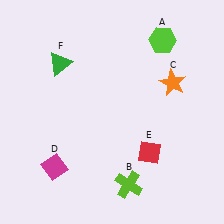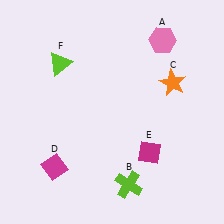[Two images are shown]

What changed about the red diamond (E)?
In Image 1, E is red. In Image 2, it changed to magenta.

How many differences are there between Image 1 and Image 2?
There are 3 differences between the two images.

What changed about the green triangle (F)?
In Image 1, F is green. In Image 2, it changed to lime.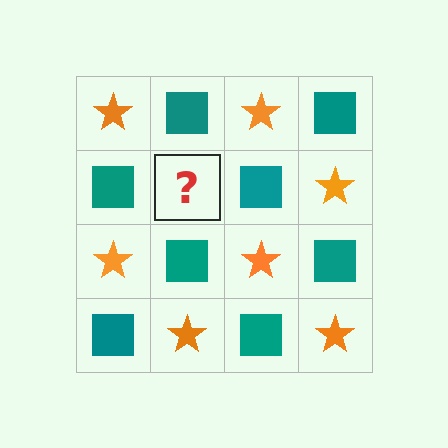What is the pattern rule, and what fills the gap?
The rule is that it alternates orange star and teal square in a checkerboard pattern. The gap should be filled with an orange star.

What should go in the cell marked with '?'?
The missing cell should contain an orange star.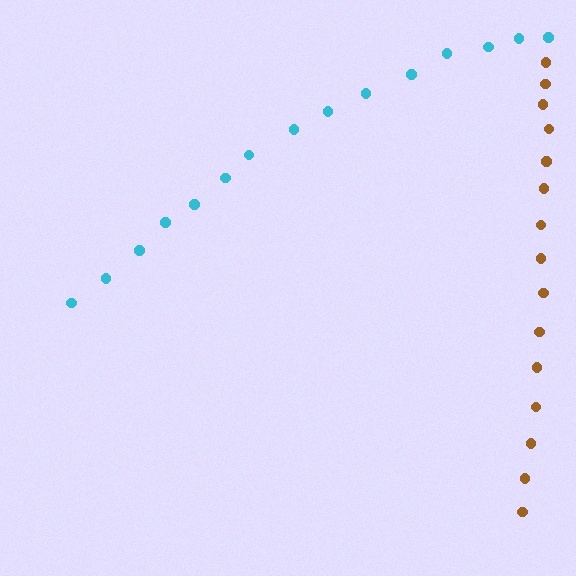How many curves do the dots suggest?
There are 2 distinct paths.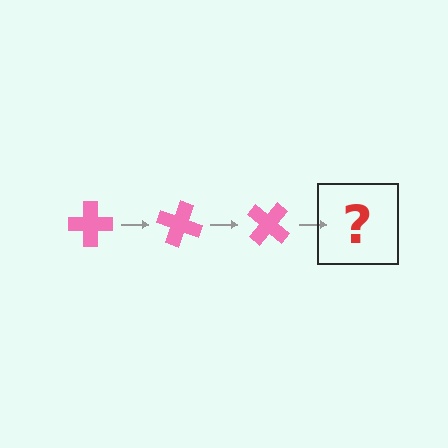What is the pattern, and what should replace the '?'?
The pattern is that the cross rotates 20 degrees each step. The '?' should be a pink cross rotated 60 degrees.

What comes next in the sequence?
The next element should be a pink cross rotated 60 degrees.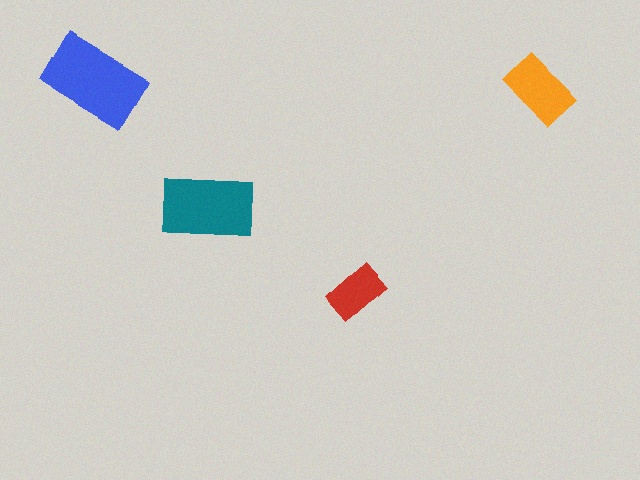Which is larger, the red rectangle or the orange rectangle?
The orange one.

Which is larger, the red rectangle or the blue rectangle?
The blue one.